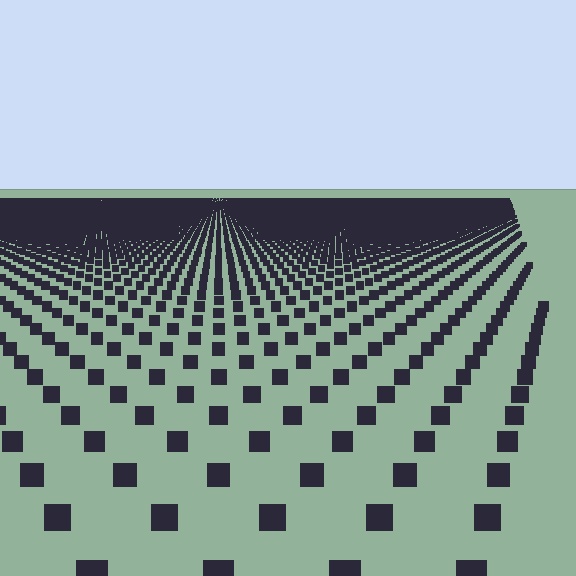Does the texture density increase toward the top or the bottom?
Density increases toward the top.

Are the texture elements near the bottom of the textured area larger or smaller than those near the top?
Larger. Near the bottom, elements are closer to the viewer and appear at a bigger on-screen size.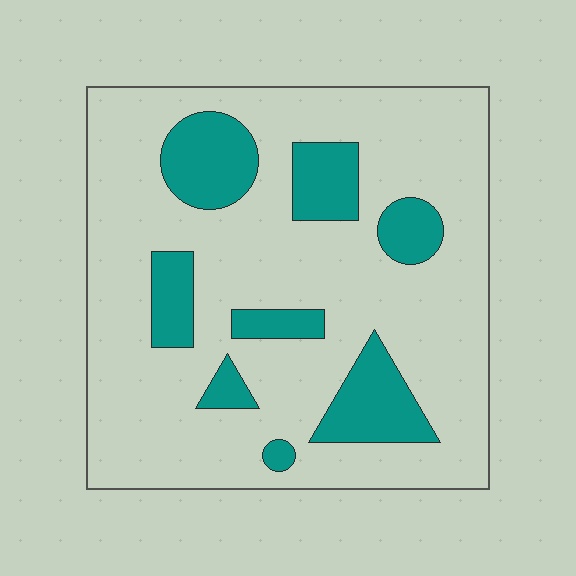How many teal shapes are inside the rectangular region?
8.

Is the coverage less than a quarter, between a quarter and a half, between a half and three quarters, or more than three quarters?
Less than a quarter.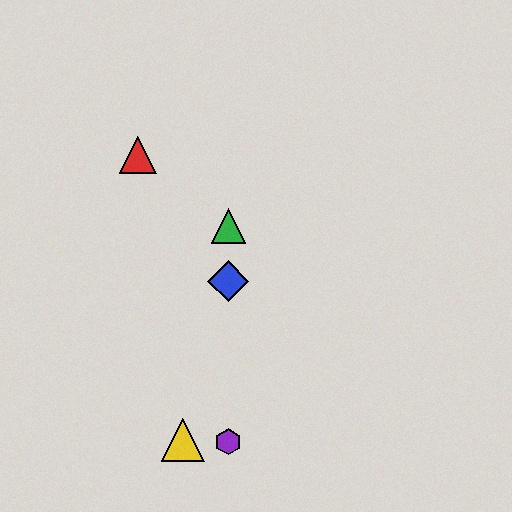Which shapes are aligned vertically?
The blue diamond, the green triangle, the purple hexagon are aligned vertically.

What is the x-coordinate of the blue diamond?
The blue diamond is at x≈228.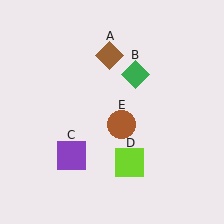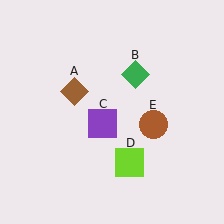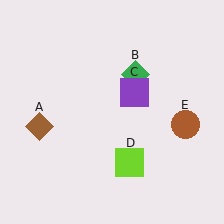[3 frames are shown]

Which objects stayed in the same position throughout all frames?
Green diamond (object B) and lime square (object D) remained stationary.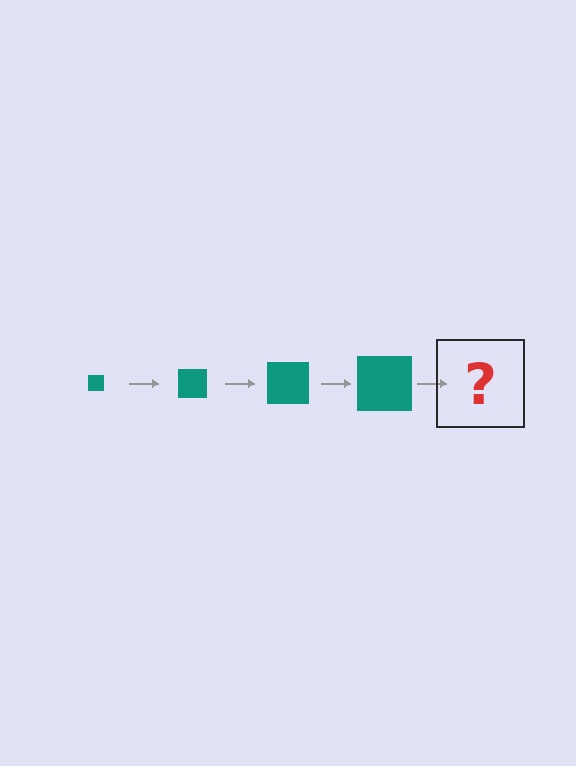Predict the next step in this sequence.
The next step is a teal square, larger than the previous one.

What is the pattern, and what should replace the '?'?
The pattern is that the square gets progressively larger each step. The '?' should be a teal square, larger than the previous one.